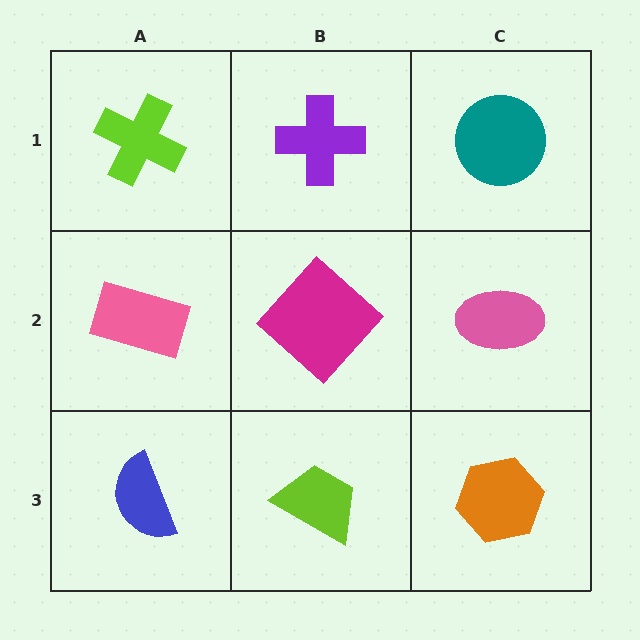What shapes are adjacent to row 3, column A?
A pink rectangle (row 2, column A), a lime trapezoid (row 3, column B).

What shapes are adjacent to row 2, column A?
A lime cross (row 1, column A), a blue semicircle (row 3, column A), a magenta diamond (row 2, column B).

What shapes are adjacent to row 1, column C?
A pink ellipse (row 2, column C), a purple cross (row 1, column B).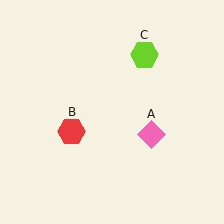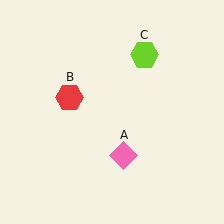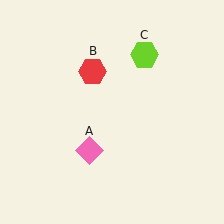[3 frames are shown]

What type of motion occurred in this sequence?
The pink diamond (object A), red hexagon (object B) rotated clockwise around the center of the scene.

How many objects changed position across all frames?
2 objects changed position: pink diamond (object A), red hexagon (object B).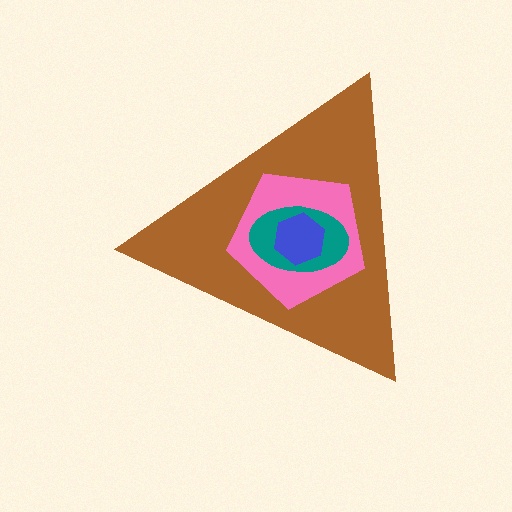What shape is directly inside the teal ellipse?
The blue hexagon.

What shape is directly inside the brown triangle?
The pink pentagon.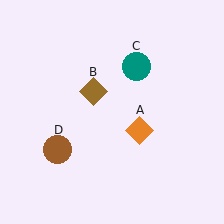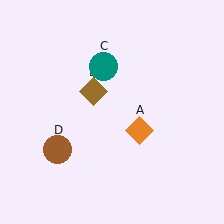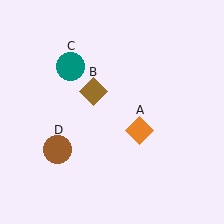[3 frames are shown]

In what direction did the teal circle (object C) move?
The teal circle (object C) moved left.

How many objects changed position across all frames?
1 object changed position: teal circle (object C).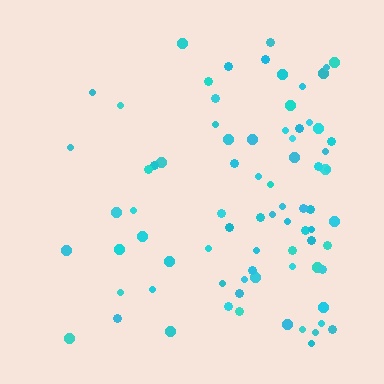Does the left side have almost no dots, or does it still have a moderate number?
Still a moderate number, just noticeably fewer than the right.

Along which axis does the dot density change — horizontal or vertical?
Horizontal.